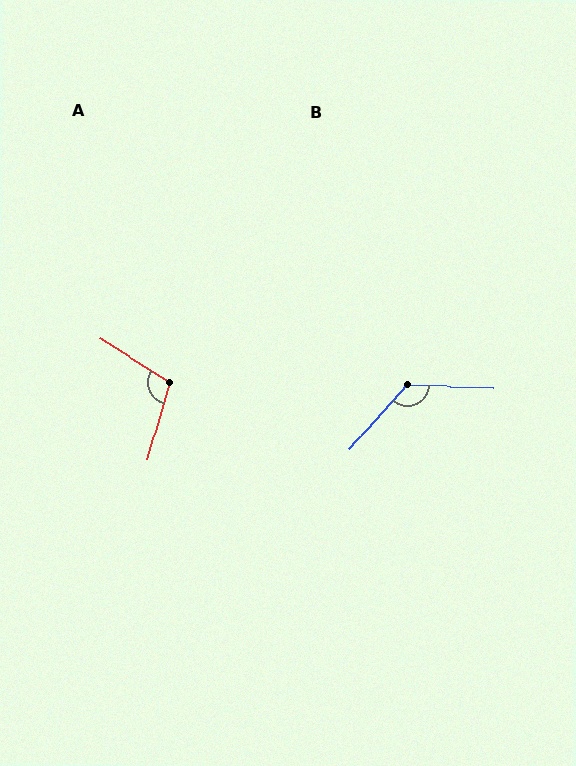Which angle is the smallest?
A, at approximately 106 degrees.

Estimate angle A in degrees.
Approximately 106 degrees.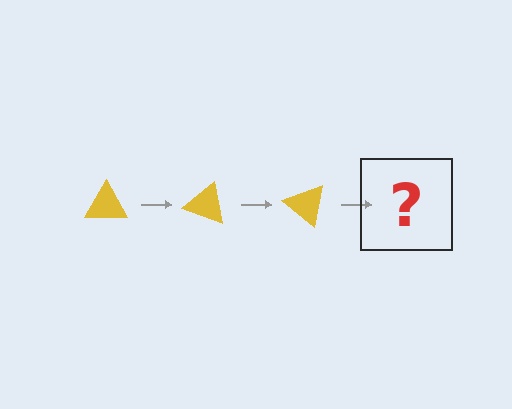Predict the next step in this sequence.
The next step is a yellow triangle rotated 60 degrees.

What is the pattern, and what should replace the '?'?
The pattern is that the triangle rotates 20 degrees each step. The '?' should be a yellow triangle rotated 60 degrees.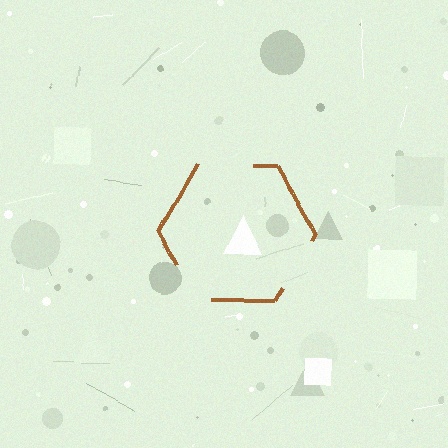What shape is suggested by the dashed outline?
The dashed outline suggests a hexagon.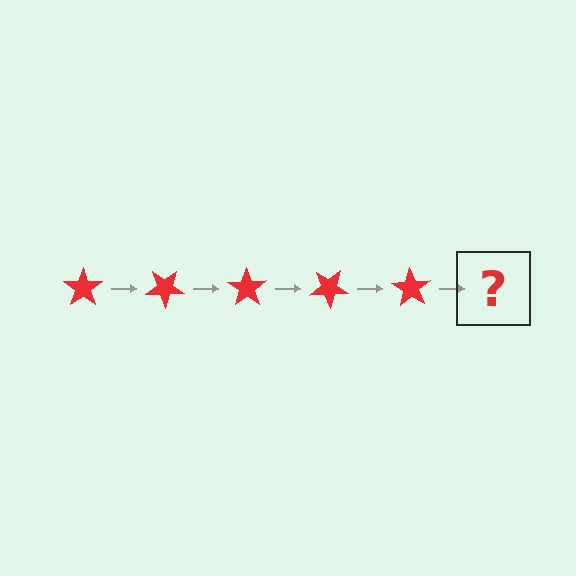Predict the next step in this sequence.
The next step is a red star rotated 175 degrees.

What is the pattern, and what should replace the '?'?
The pattern is that the star rotates 35 degrees each step. The '?' should be a red star rotated 175 degrees.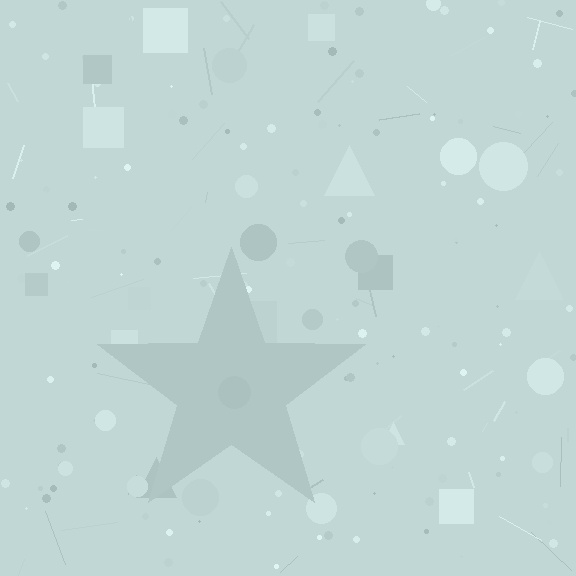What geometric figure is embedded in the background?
A star is embedded in the background.